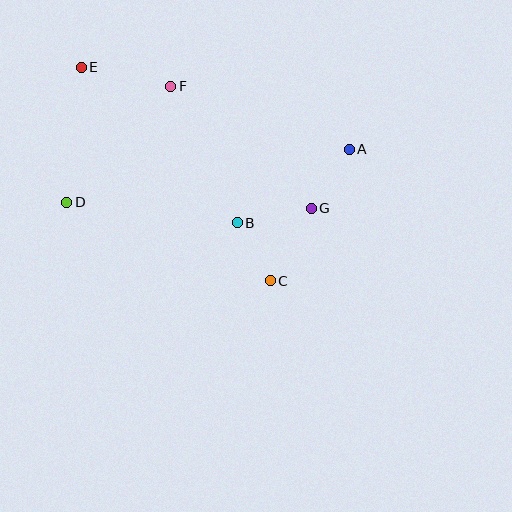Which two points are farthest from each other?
Points A and D are farthest from each other.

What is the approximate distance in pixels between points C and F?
The distance between C and F is approximately 218 pixels.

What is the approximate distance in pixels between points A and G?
The distance between A and G is approximately 70 pixels.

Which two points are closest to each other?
Points B and C are closest to each other.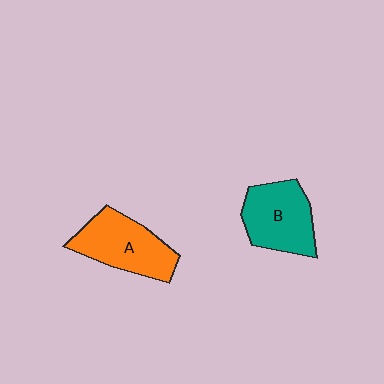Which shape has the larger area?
Shape A (orange).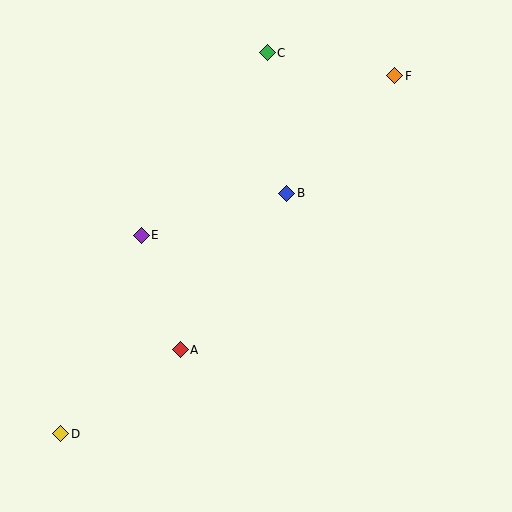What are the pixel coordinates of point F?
Point F is at (395, 76).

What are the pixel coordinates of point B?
Point B is at (287, 193).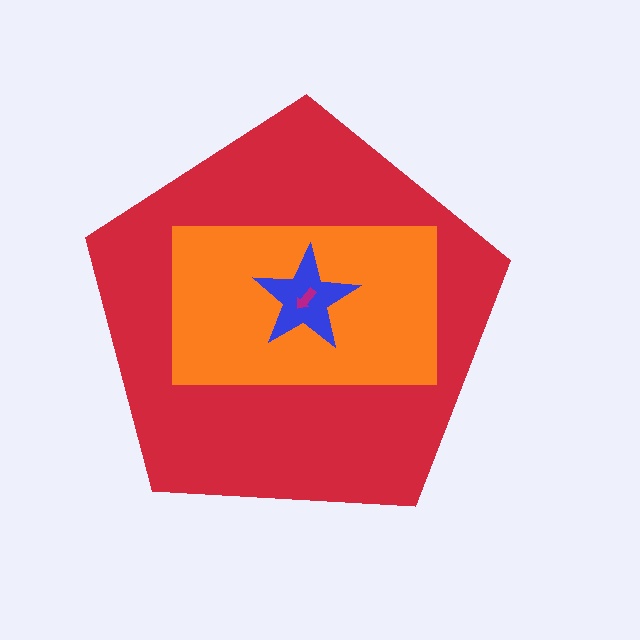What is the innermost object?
The magenta arrow.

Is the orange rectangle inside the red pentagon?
Yes.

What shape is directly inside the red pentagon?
The orange rectangle.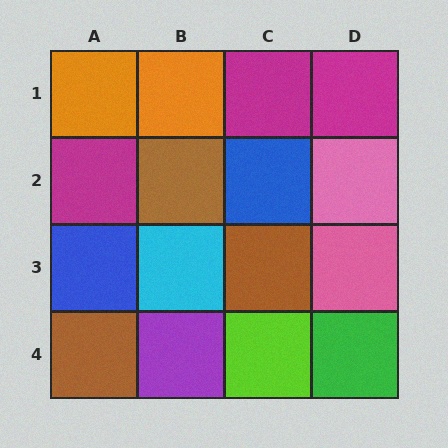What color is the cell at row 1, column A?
Orange.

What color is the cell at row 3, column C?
Brown.